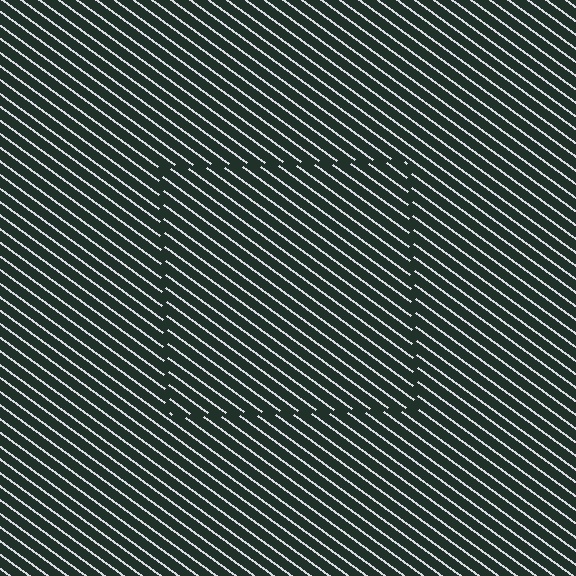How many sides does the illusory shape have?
4 sides — the line-ends trace a square.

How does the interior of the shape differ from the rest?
The interior of the shape contains the same grating, shifted by half a period — the contour is defined by the phase discontinuity where line-ends from the inner and outer gratings abut.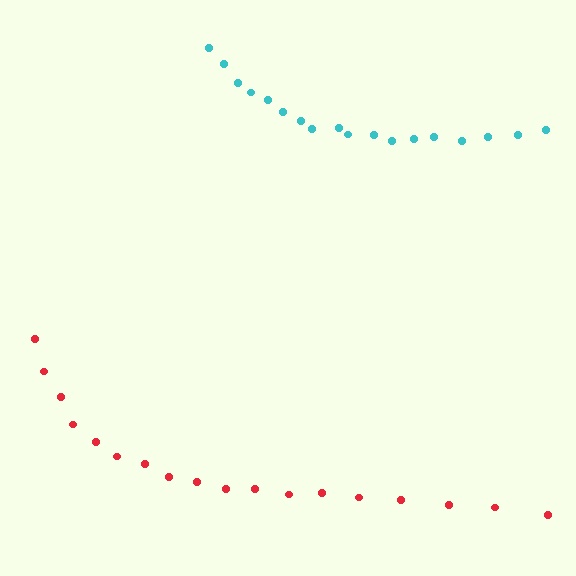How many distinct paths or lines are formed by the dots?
There are 2 distinct paths.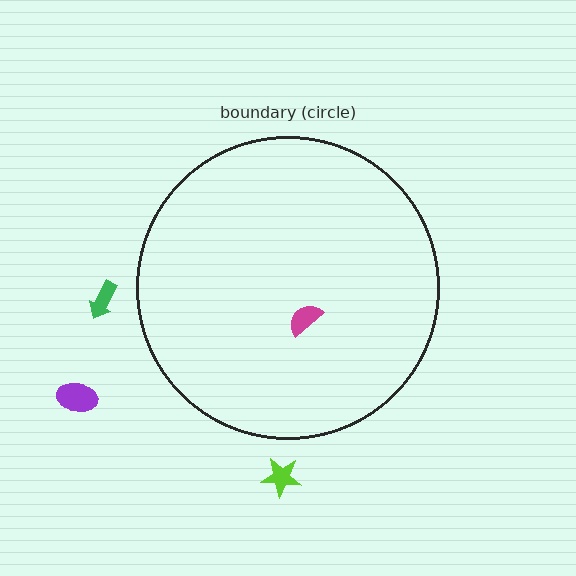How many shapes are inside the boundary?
1 inside, 3 outside.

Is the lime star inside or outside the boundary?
Outside.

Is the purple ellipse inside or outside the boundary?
Outside.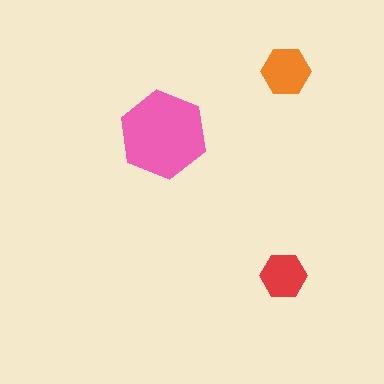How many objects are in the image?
There are 3 objects in the image.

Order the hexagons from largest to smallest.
the pink one, the orange one, the red one.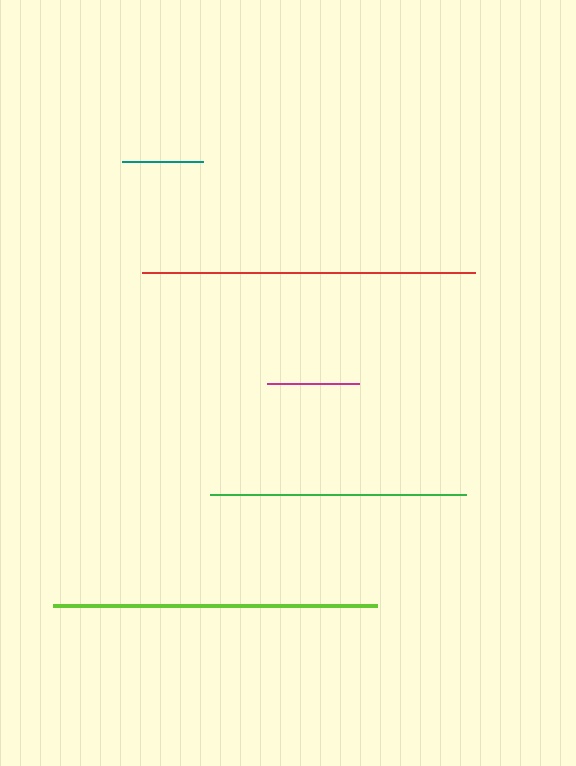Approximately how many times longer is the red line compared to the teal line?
The red line is approximately 4.1 times the length of the teal line.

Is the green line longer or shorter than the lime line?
The lime line is longer than the green line.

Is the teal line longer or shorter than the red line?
The red line is longer than the teal line.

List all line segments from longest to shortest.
From longest to shortest: red, lime, green, magenta, teal.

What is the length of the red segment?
The red segment is approximately 332 pixels long.